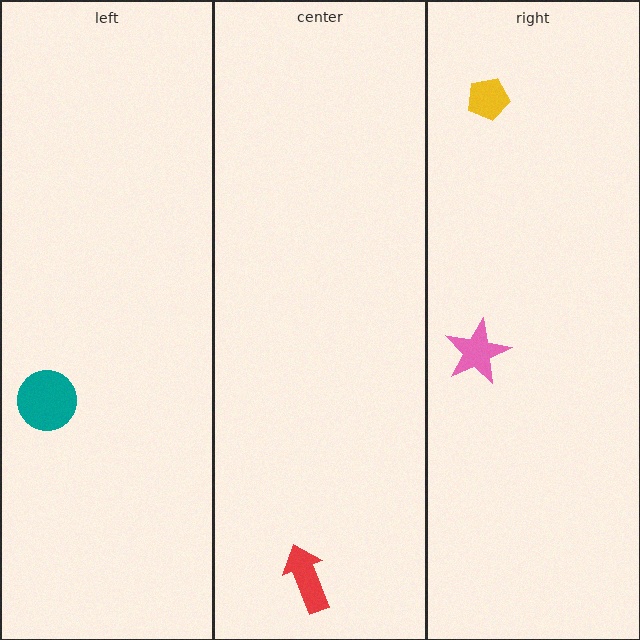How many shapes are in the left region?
1.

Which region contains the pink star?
The right region.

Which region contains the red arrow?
The center region.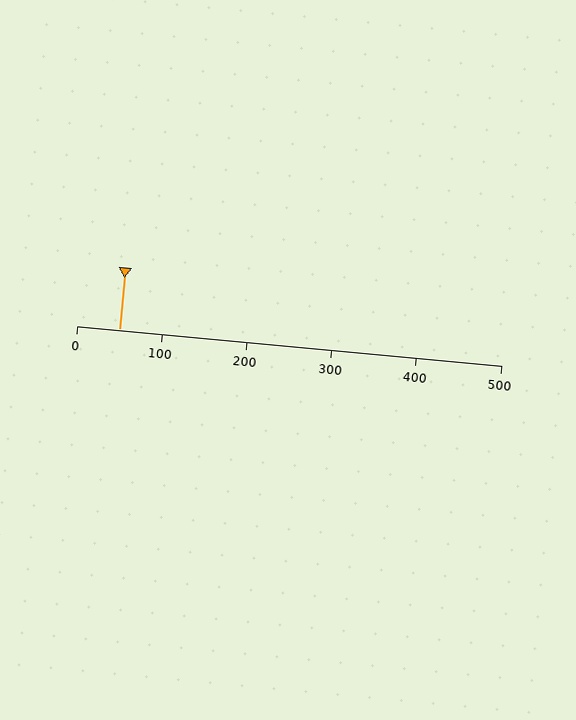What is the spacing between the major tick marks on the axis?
The major ticks are spaced 100 apart.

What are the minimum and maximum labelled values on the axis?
The axis runs from 0 to 500.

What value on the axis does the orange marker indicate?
The marker indicates approximately 50.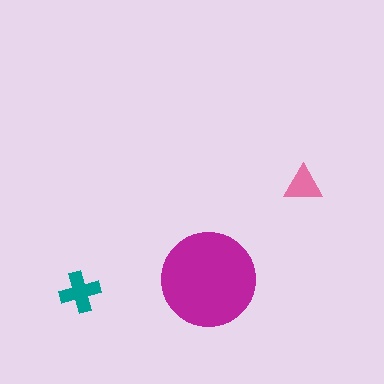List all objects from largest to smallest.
The magenta circle, the teal cross, the pink triangle.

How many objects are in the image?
There are 3 objects in the image.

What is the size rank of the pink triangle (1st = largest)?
3rd.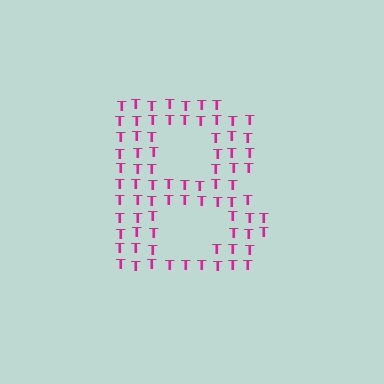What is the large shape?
The large shape is the letter B.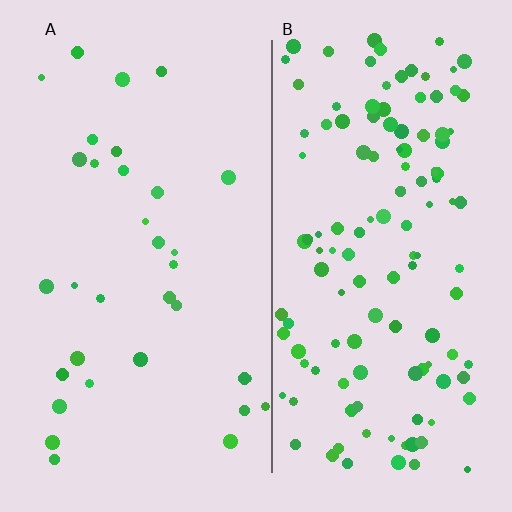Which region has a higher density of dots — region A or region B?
B (the right).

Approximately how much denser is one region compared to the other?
Approximately 3.8× — region B over region A.